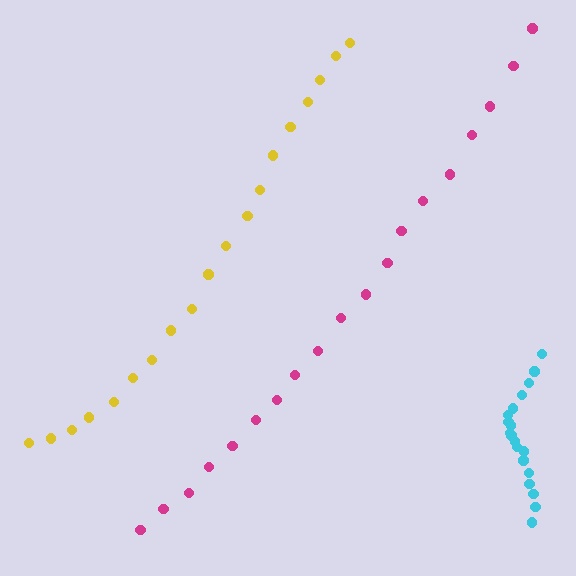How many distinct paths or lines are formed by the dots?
There are 3 distinct paths.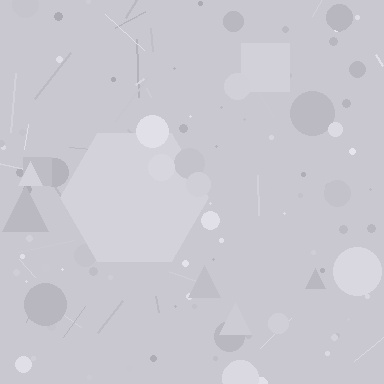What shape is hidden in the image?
A hexagon is hidden in the image.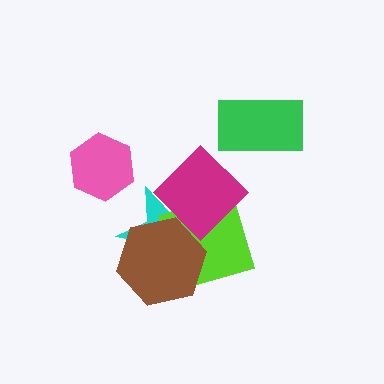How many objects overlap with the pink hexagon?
0 objects overlap with the pink hexagon.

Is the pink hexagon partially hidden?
No, no other shape covers it.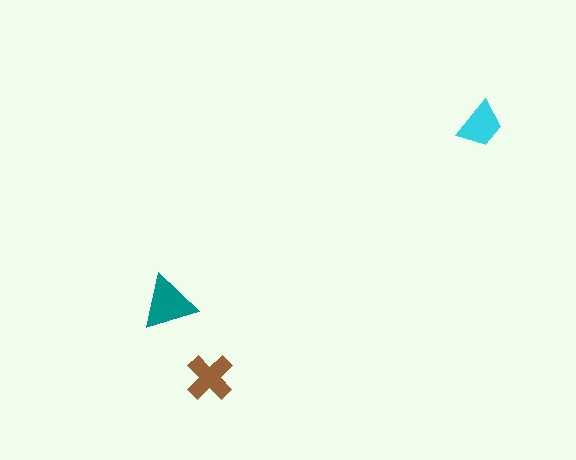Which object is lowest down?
The brown cross is bottommost.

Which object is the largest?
The teal triangle.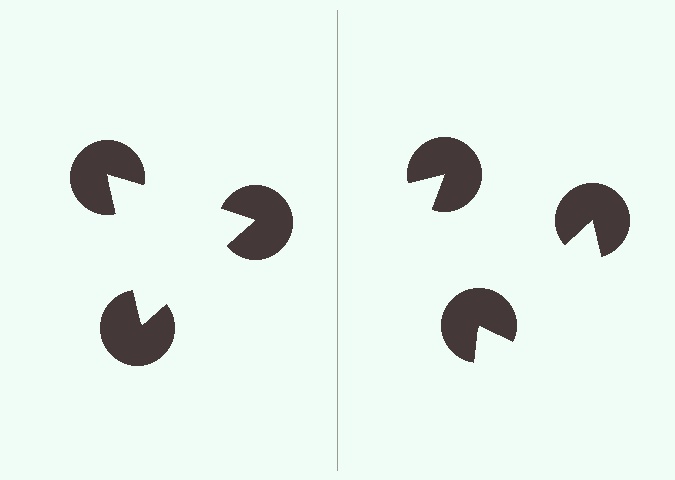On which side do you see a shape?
An illusory triangle appears on the left side. On the right side the wedge cuts are rotated, so no coherent shape forms.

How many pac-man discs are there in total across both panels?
6 — 3 on each side.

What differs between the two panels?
The pac-man discs are positioned identically on both sides; only the wedge orientations differ. On the left they align to a triangle; on the right they are misaligned.